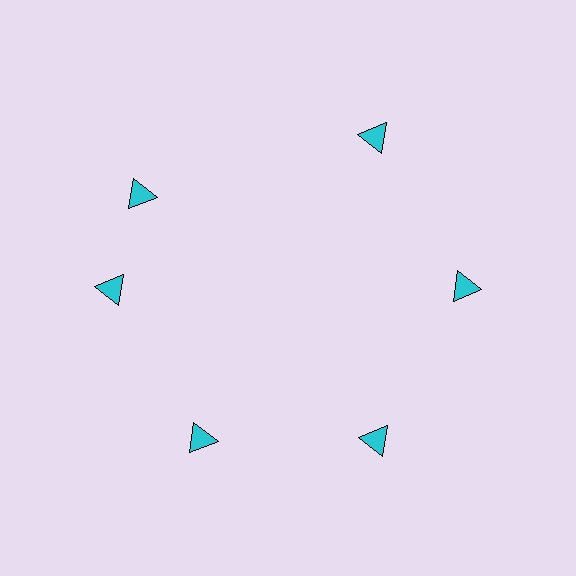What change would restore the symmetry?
The symmetry would be restored by rotating it back into even spacing with its neighbors so that all 6 triangles sit at equal angles and equal distance from the center.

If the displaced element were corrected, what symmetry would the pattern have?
It would have 6-fold rotational symmetry — the pattern would map onto itself every 60 degrees.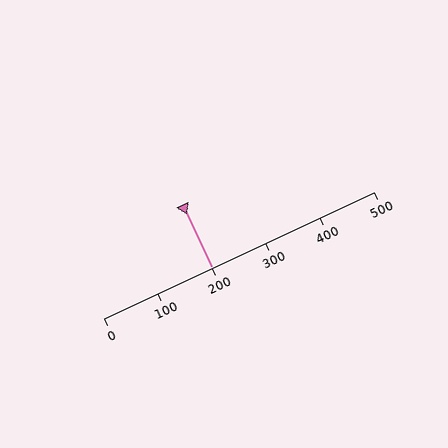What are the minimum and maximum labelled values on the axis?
The axis runs from 0 to 500.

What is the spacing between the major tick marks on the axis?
The major ticks are spaced 100 apart.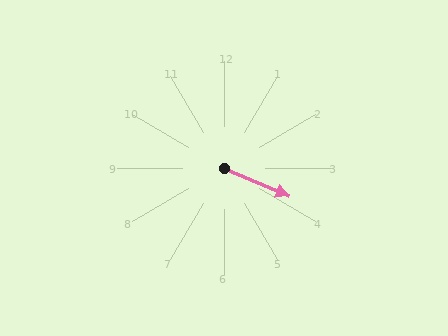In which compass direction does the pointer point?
Southeast.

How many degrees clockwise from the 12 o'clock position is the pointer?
Approximately 113 degrees.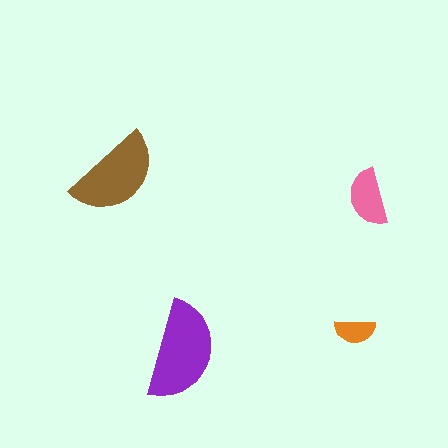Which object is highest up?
The brown semicircle is topmost.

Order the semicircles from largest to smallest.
the purple one, the brown one, the pink one, the orange one.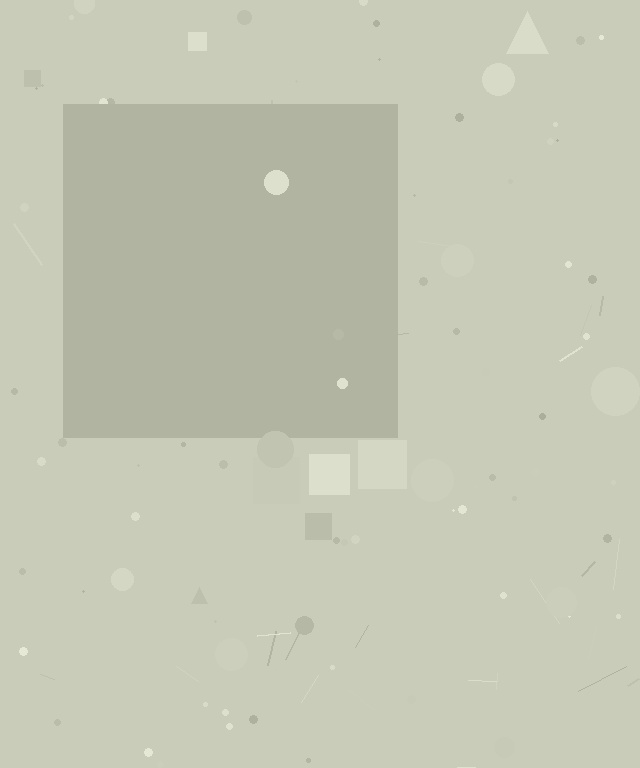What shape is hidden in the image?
A square is hidden in the image.